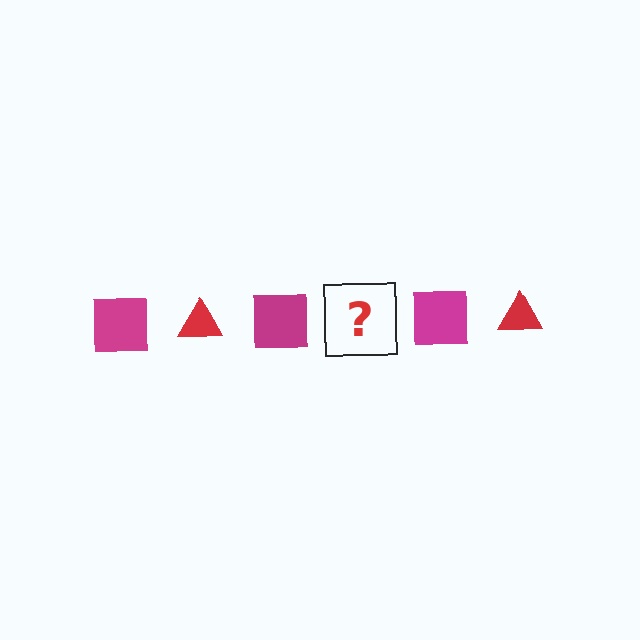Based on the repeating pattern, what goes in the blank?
The blank should be a red triangle.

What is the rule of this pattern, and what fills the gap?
The rule is that the pattern alternates between magenta square and red triangle. The gap should be filled with a red triangle.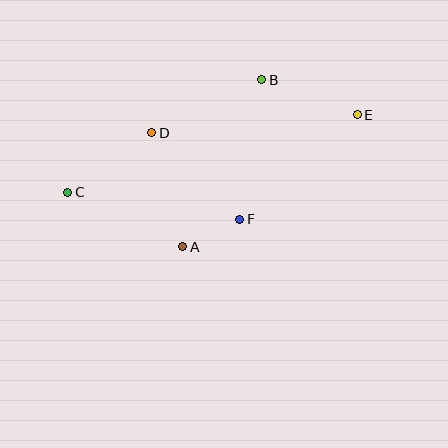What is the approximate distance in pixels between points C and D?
The distance between C and D is approximately 103 pixels.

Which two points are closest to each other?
Points A and F are closest to each other.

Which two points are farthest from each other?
Points C and E are farthest from each other.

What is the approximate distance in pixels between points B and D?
The distance between B and D is approximately 122 pixels.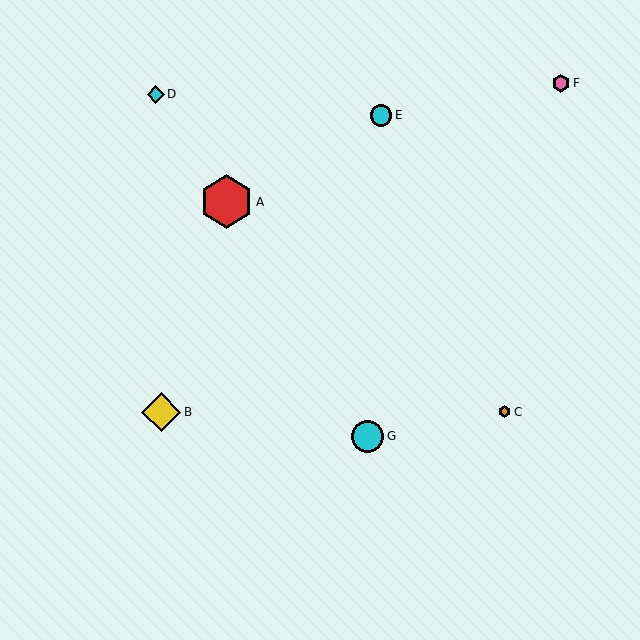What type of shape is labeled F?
Shape F is a pink hexagon.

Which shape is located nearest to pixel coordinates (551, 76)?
The pink hexagon (labeled F) at (561, 83) is nearest to that location.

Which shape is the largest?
The red hexagon (labeled A) is the largest.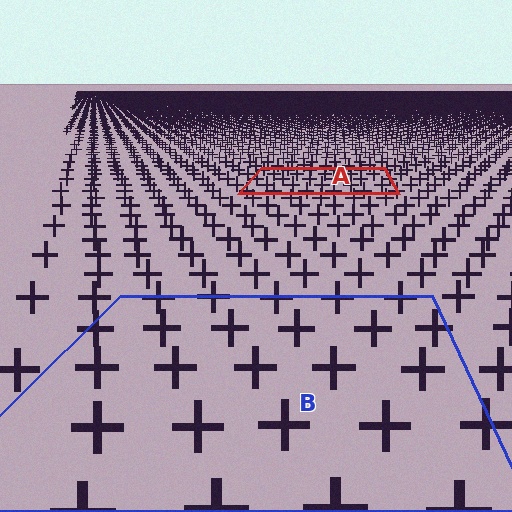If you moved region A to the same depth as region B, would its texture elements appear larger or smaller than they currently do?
They would appear larger. At a closer depth, the same texture elements are projected at a bigger on-screen size.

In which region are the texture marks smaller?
The texture marks are smaller in region A, because it is farther away.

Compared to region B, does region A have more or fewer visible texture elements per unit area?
Region A has more texture elements per unit area — they are packed more densely because it is farther away.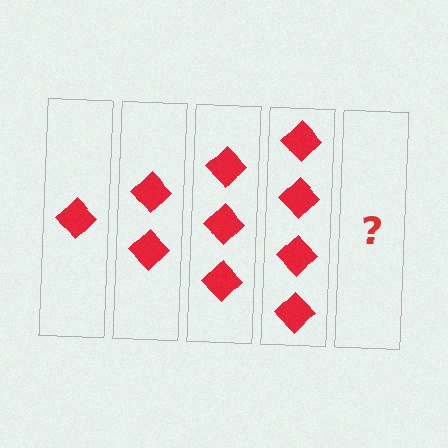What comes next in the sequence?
The next element should be 5 diamonds.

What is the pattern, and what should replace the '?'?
The pattern is that each step adds one more diamond. The '?' should be 5 diamonds.